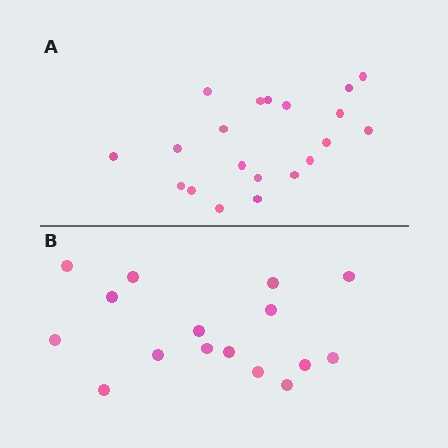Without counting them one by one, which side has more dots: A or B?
Region A (the top region) has more dots.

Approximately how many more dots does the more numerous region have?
Region A has about 4 more dots than region B.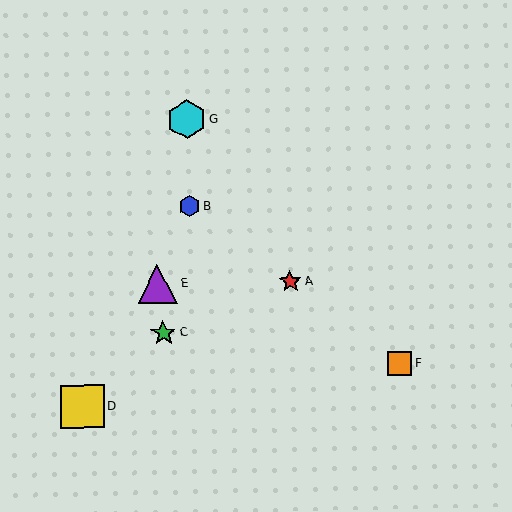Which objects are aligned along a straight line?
Objects A, B, F are aligned along a straight line.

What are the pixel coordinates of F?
Object F is at (400, 363).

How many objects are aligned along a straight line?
3 objects (A, B, F) are aligned along a straight line.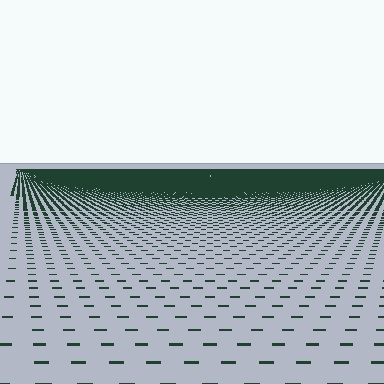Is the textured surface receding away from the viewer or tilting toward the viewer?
The surface is receding away from the viewer. Texture elements get smaller and denser toward the top.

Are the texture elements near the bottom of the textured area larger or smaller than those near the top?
Larger. Near the bottom, elements are closer to the viewer and appear at a bigger on-screen size.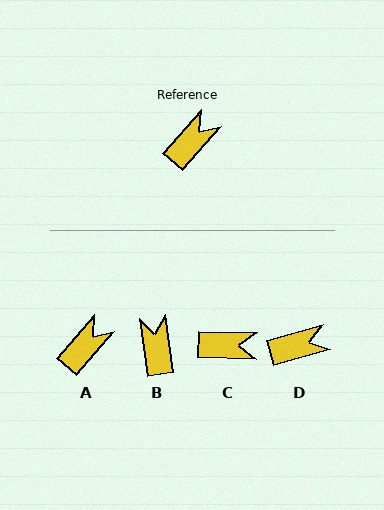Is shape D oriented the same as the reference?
No, it is off by about 34 degrees.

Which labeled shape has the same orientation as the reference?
A.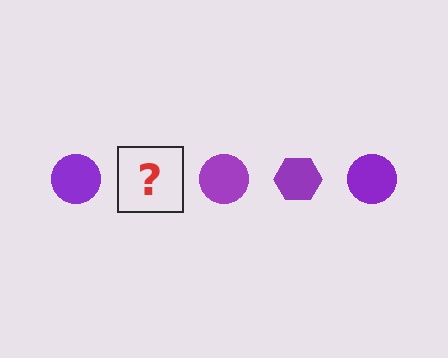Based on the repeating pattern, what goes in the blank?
The blank should be a purple hexagon.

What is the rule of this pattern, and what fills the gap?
The rule is that the pattern cycles through circle, hexagon shapes in purple. The gap should be filled with a purple hexagon.